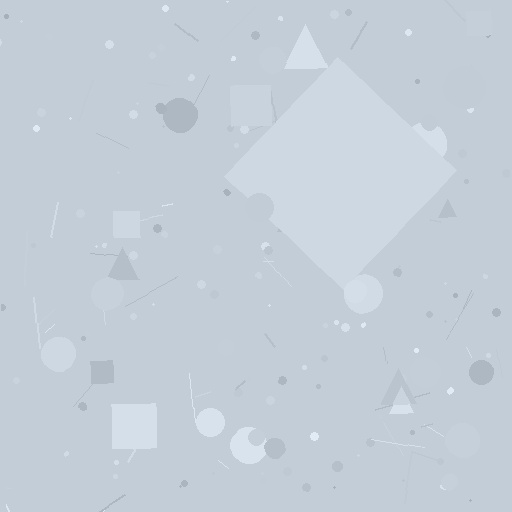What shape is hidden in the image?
A diamond is hidden in the image.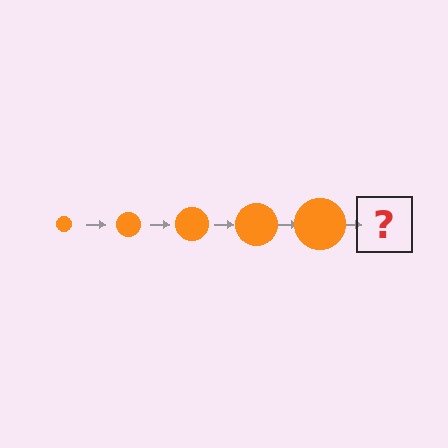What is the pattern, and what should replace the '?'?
The pattern is that the circle gets progressively larger each step. The '?' should be an orange circle, larger than the previous one.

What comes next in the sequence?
The next element should be an orange circle, larger than the previous one.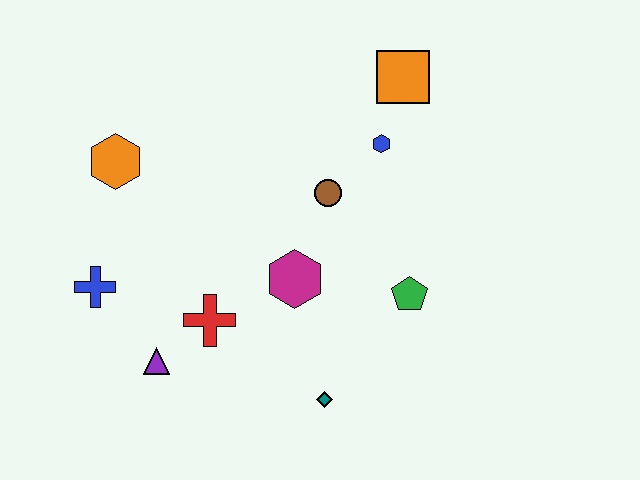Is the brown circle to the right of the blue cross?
Yes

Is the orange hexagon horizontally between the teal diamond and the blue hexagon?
No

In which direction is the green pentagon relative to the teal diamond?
The green pentagon is above the teal diamond.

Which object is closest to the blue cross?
The purple triangle is closest to the blue cross.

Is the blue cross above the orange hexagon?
No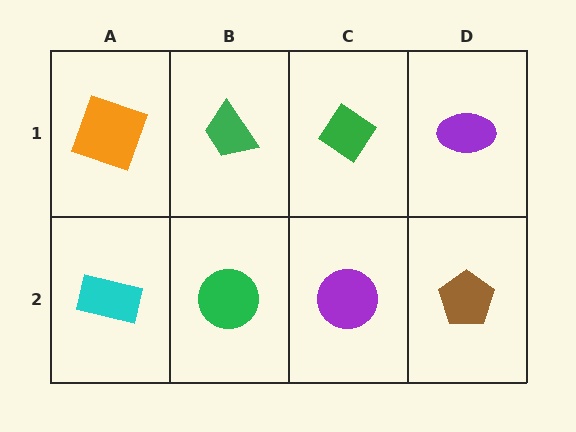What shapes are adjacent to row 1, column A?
A cyan rectangle (row 2, column A), a green trapezoid (row 1, column B).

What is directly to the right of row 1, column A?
A green trapezoid.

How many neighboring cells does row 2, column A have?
2.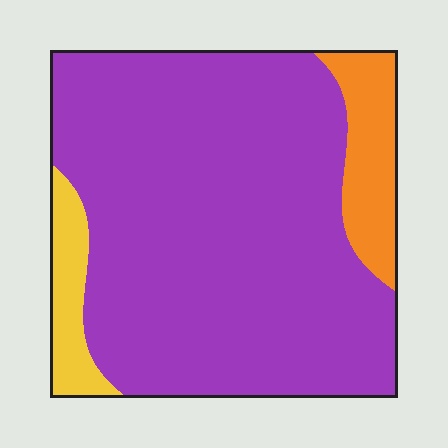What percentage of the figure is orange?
Orange takes up less than a sixth of the figure.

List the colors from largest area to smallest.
From largest to smallest: purple, orange, yellow.